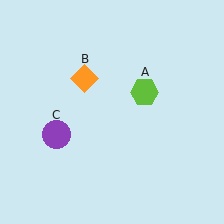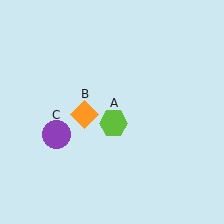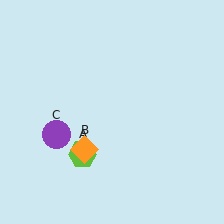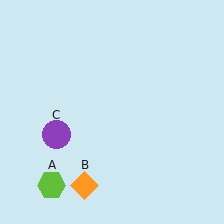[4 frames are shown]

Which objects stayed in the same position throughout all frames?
Purple circle (object C) remained stationary.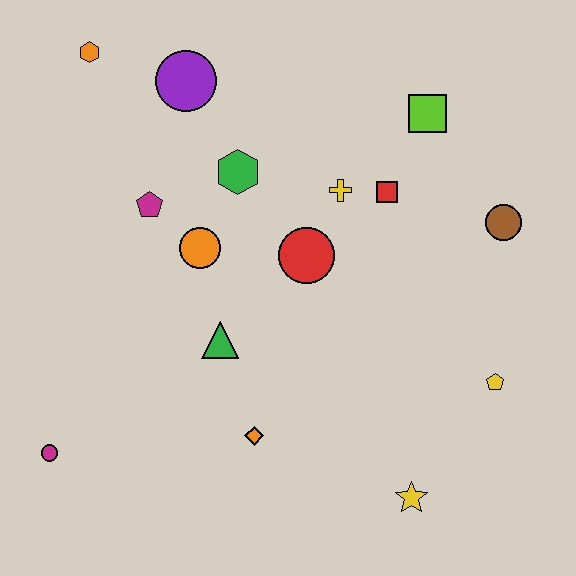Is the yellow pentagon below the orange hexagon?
Yes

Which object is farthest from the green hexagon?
The yellow star is farthest from the green hexagon.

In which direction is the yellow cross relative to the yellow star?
The yellow cross is above the yellow star.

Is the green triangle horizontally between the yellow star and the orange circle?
Yes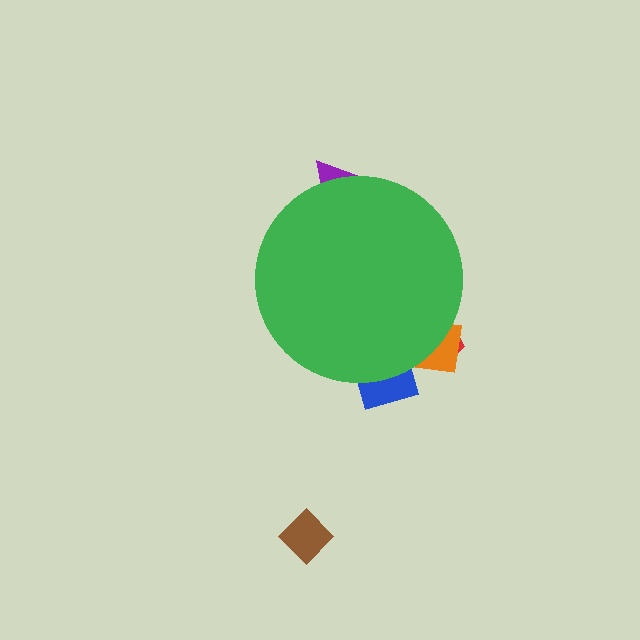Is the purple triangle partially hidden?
Yes, the purple triangle is partially hidden behind the green circle.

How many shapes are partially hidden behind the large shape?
4 shapes are partially hidden.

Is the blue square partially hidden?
Yes, the blue square is partially hidden behind the green circle.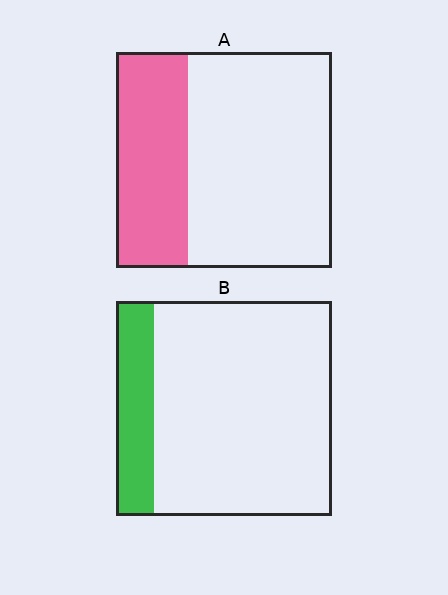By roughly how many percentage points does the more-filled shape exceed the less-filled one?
By roughly 15 percentage points (A over B).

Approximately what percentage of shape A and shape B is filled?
A is approximately 35% and B is approximately 20%.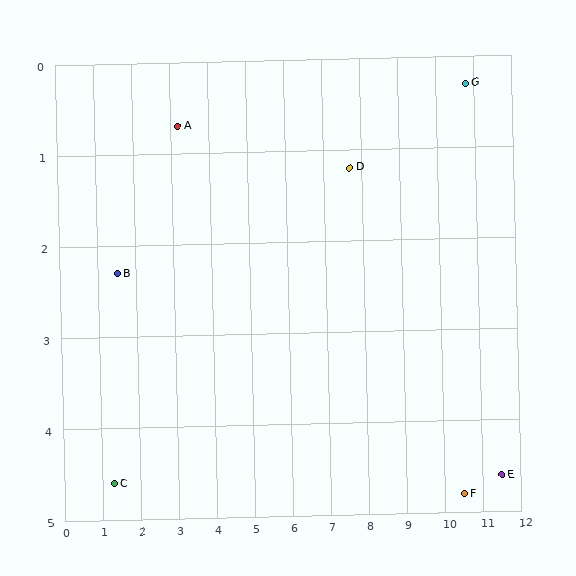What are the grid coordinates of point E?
Point E is at approximately (11.5, 4.6).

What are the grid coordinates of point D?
Point D is at approximately (7.7, 1.2).